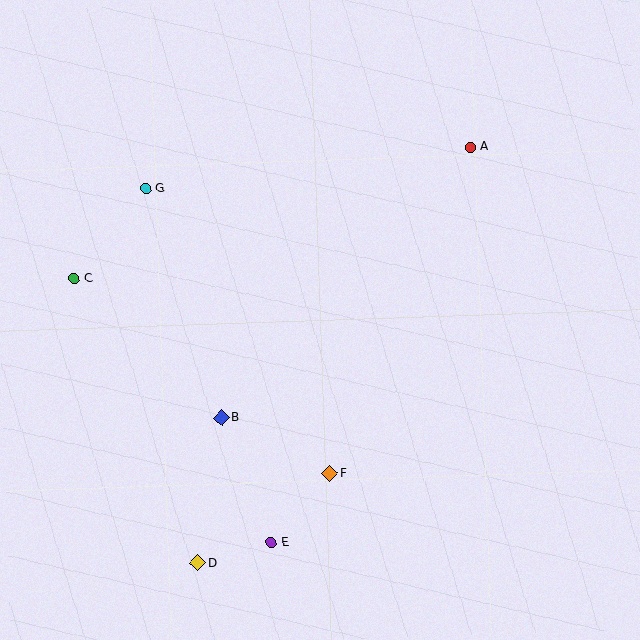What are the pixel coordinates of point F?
Point F is at (330, 473).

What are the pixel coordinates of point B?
Point B is at (221, 418).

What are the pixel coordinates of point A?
Point A is at (471, 147).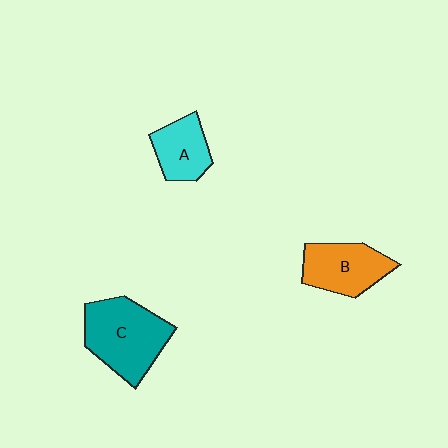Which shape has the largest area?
Shape C (teal).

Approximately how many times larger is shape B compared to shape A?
Approximately 1.3 times.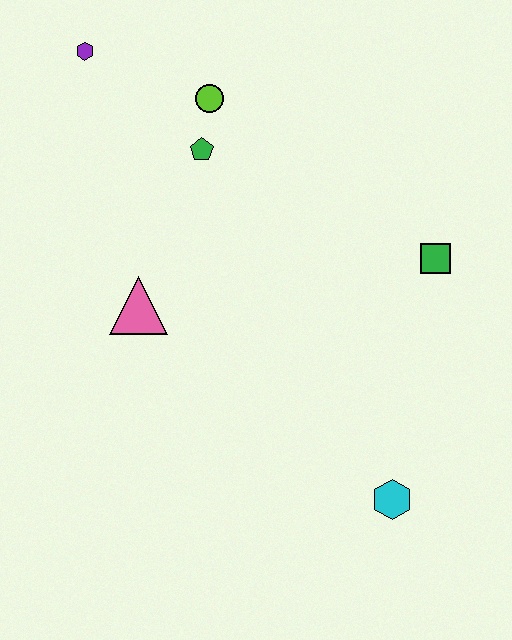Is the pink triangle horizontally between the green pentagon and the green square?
No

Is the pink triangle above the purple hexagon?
No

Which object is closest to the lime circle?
The green pentagon is closest to the lime circle.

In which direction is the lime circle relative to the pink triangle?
The lime circle is above the pink triangle.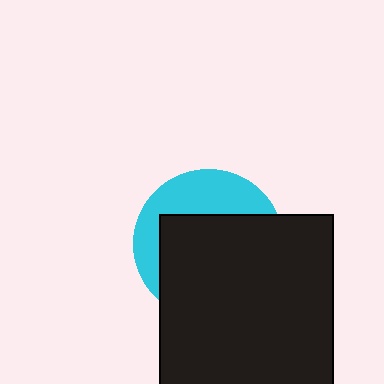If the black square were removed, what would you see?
You would see the complete cyan circle.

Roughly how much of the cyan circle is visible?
A small part of it is visible (roughly 35%).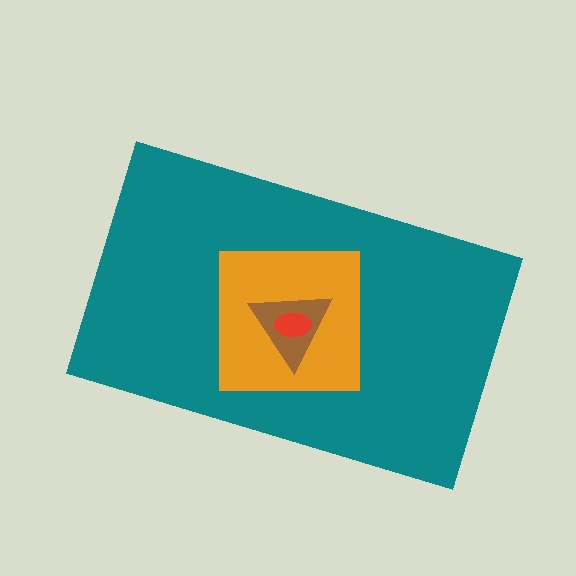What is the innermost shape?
The red ellipse.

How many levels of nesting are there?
4.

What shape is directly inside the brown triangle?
The red ellipse.